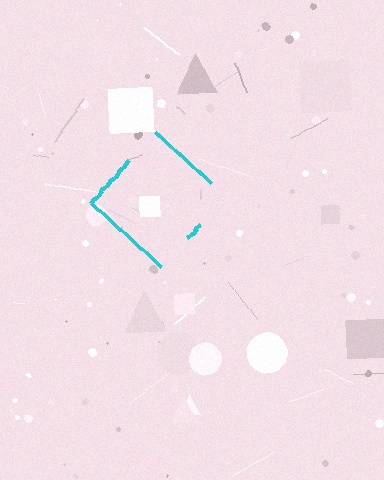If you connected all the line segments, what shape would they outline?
They would outline a diamond.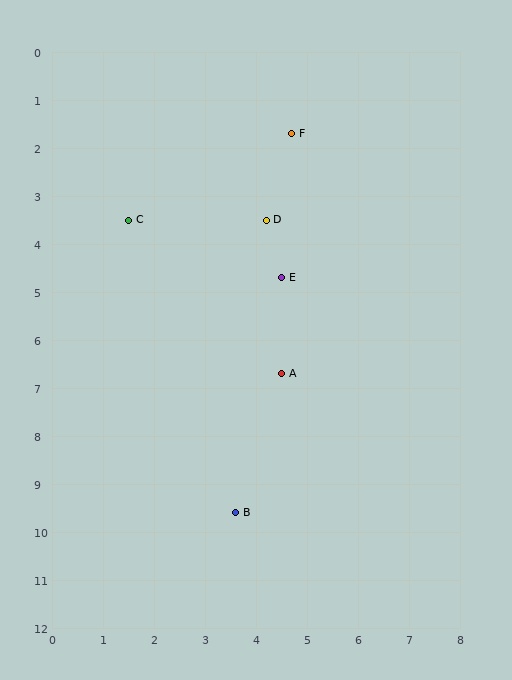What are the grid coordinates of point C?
Point C is at approximately (1.5, 3.5).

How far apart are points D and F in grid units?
Points D and F are about 1.9 grid units apart.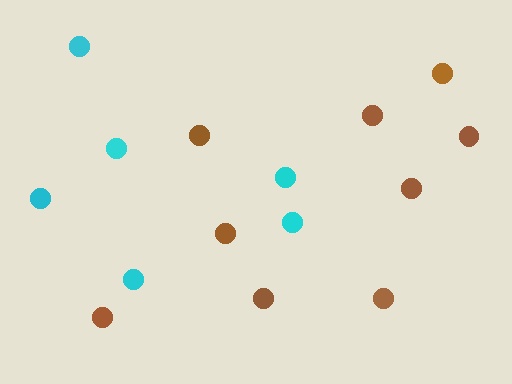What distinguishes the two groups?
There are 2 groups: one group of cyan circles (6) and one group of brown circles (9).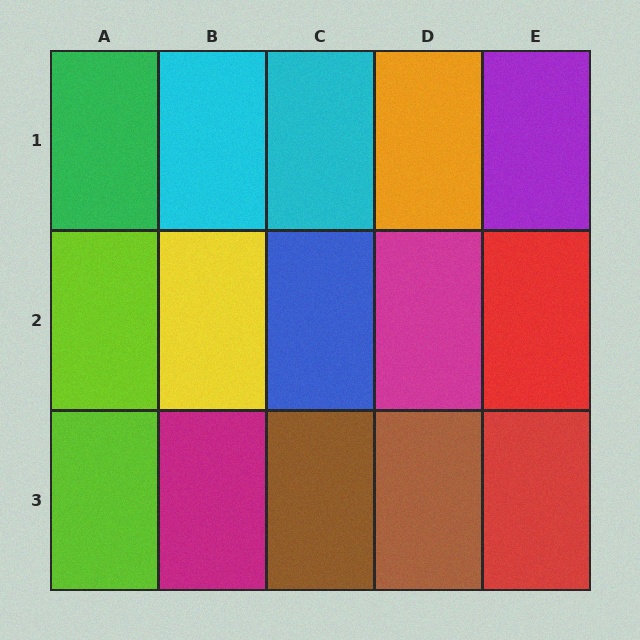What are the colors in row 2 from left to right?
Lime, yellow, blue, magenta, red.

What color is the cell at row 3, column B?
Magenta.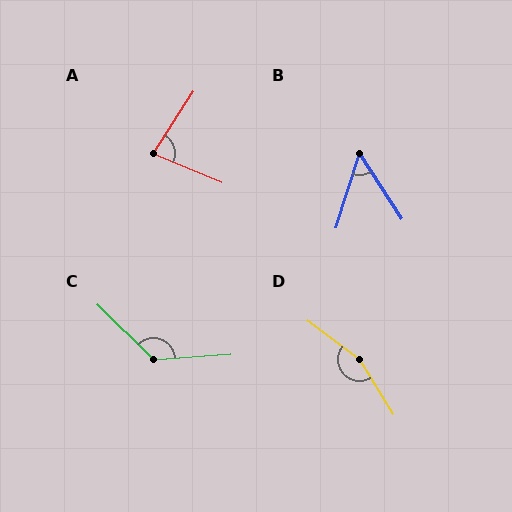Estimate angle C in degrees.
Approximately 131 degrees.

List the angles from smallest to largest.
B (50°), A (79°), C (131°), D (159°).